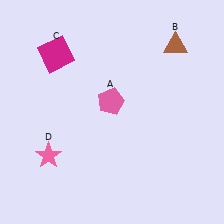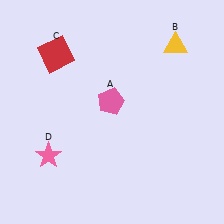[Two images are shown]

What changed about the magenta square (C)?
In Image 1, C is magenta. In Image 2, it changed to red.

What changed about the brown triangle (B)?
In Image 1, B is brown. In Image 2, it changed to yellow.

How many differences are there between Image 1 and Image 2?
There are 2 differences between the two images.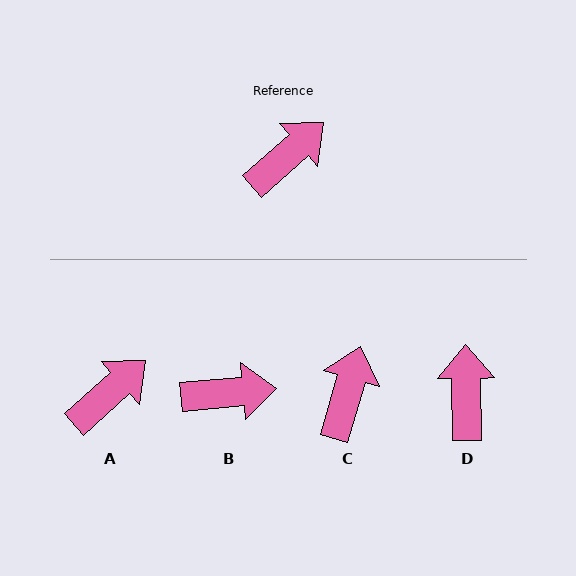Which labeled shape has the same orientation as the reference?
A.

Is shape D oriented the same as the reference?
No, it is off by about 49 degrees.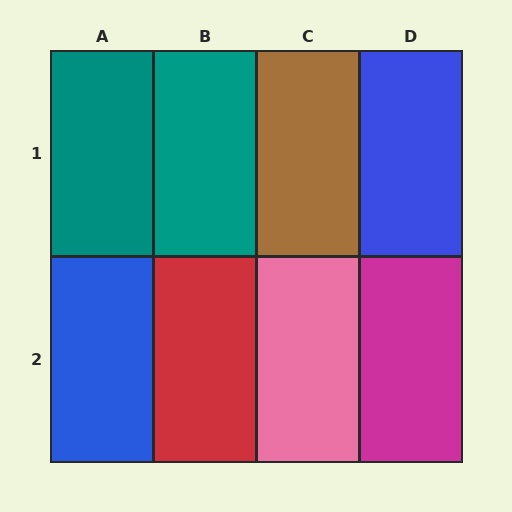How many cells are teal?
2 cells are teal.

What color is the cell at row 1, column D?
Blue.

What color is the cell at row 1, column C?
Brown.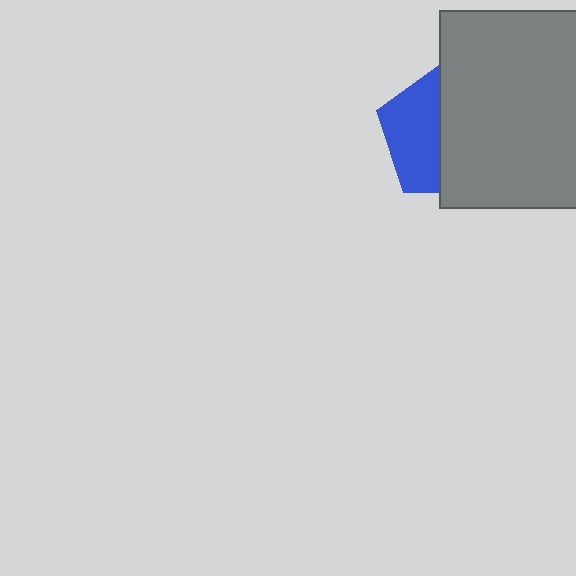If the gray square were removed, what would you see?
You would see the complete blue pentagon.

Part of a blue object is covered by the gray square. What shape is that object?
It is a pentagon.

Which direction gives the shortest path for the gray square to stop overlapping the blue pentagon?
Moving right gives the shortest separation.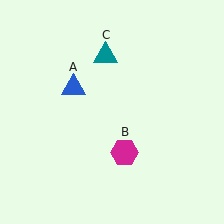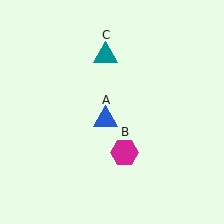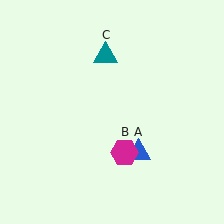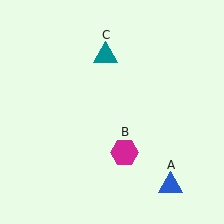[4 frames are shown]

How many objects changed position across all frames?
1 object changed position: blue triangle (object A).